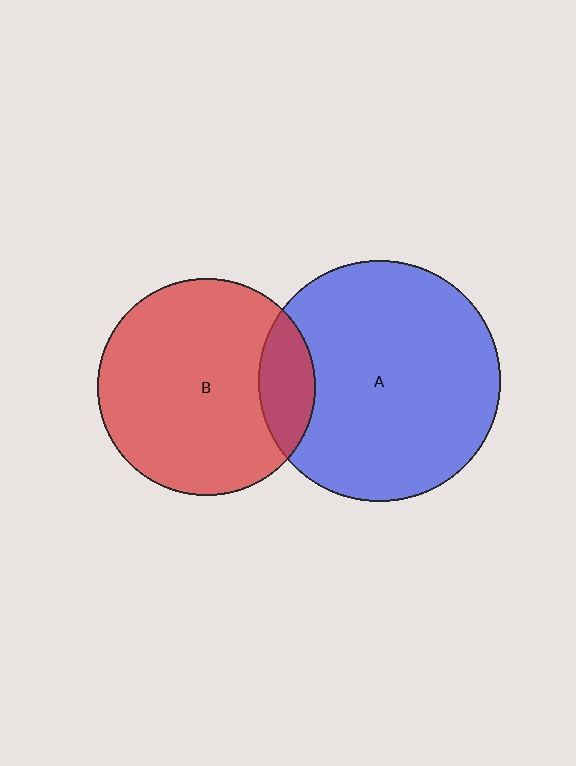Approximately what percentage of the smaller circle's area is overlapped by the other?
Approximately 15%.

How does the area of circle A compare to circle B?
Approximately 1.2 times.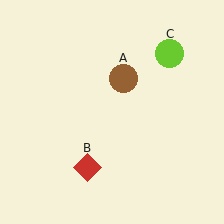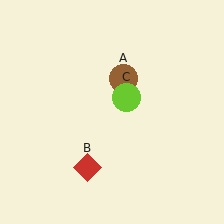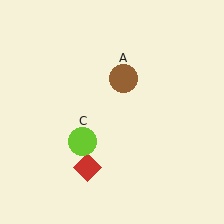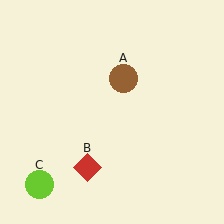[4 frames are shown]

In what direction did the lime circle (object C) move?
The lime circle (object C) moved down and to the left.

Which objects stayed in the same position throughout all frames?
Brown circle (object A) and red diamond (object B) remained stationary.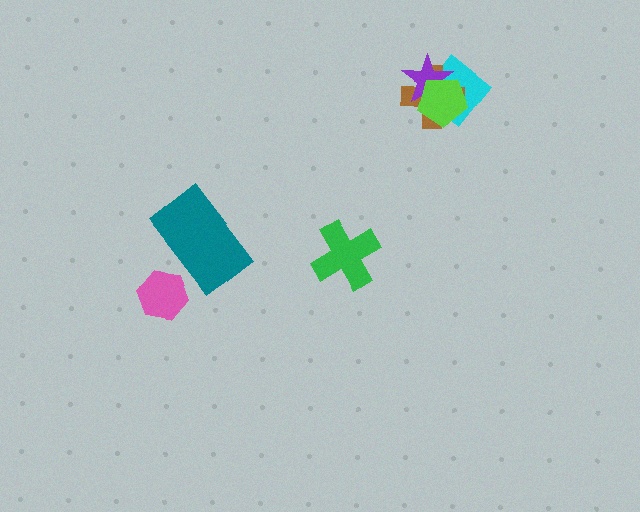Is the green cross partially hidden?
No, no other shape covers it.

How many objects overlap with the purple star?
3 objects overlap with the purple star.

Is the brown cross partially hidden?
Yes, it is partially covered by another shape.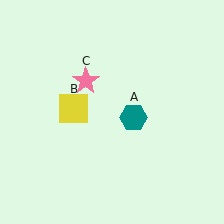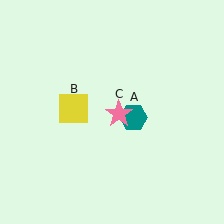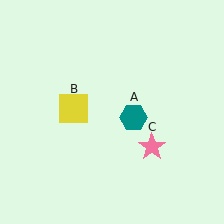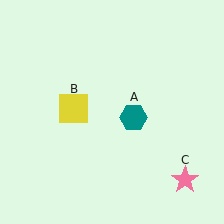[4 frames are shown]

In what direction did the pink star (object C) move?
The pink star (object C) moved down and to the right.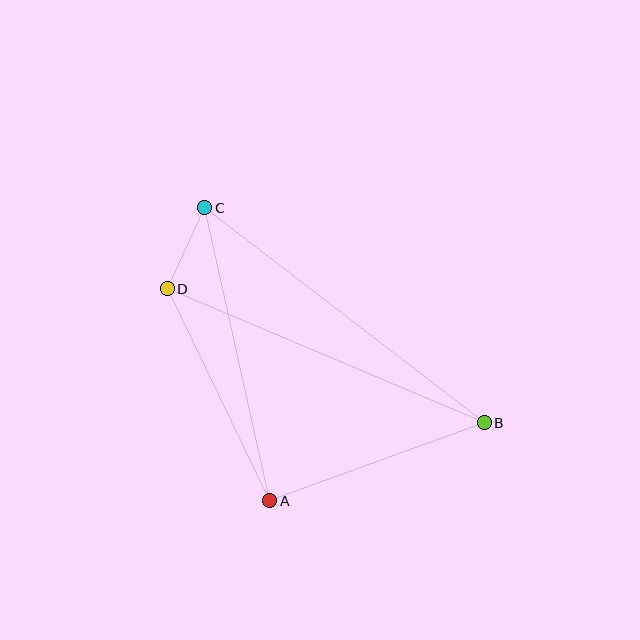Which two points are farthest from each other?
Points B and C are farthest from each other.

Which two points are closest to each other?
Points C and D are closest to each other.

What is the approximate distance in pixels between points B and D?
The distance between B and D is approximately 345 pixels.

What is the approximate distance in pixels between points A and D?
The distance between A and D is approximately 236 pixels.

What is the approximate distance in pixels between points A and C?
The distance between A and C is approximately 300 pixels.